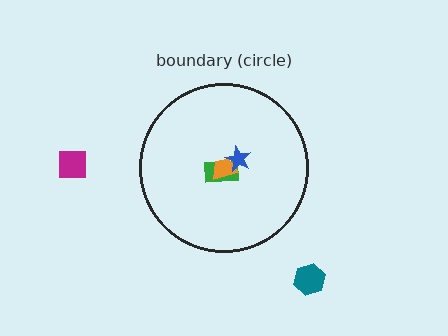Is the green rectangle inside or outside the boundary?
Inside.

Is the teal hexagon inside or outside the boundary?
Outside.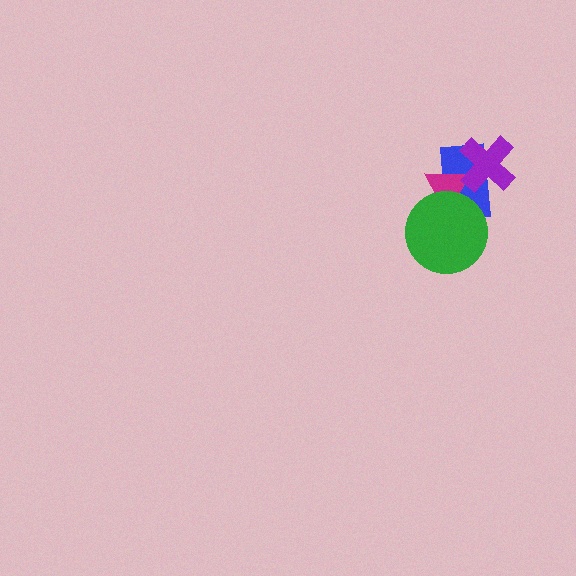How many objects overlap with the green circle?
2 objects overlap with the green circle.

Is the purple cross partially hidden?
No, no other shape covers it.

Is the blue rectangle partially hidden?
Yes, it is partially covered by another shape.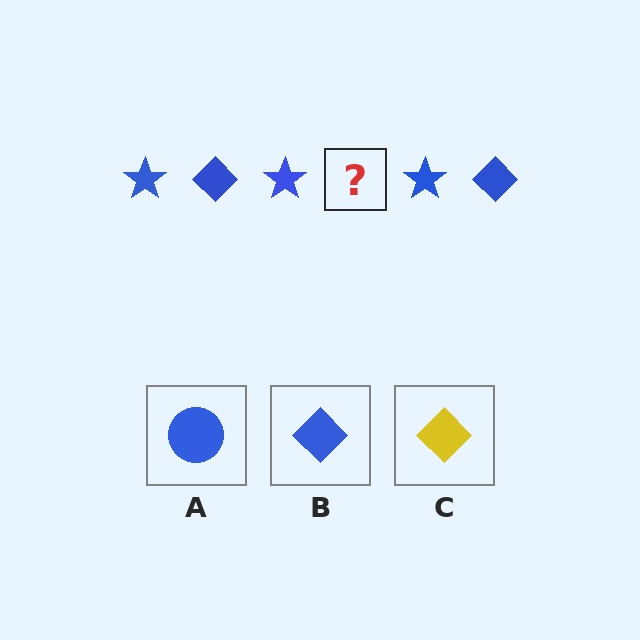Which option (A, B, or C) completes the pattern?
B.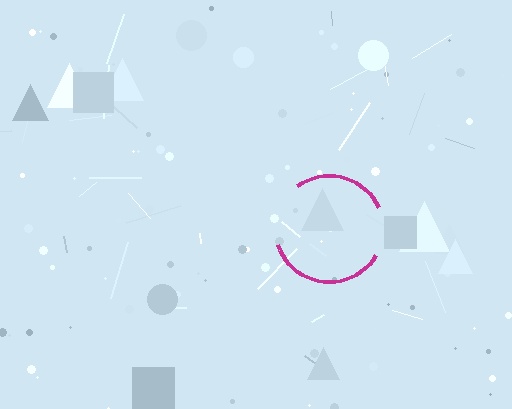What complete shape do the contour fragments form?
The contour fragments form a circle.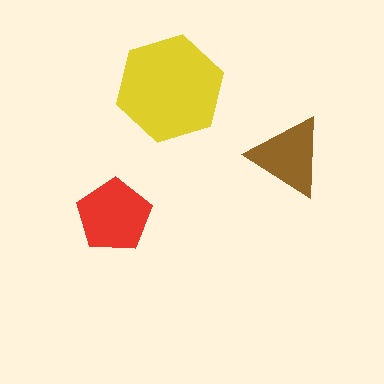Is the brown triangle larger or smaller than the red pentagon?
Smaller.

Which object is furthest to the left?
The red pentagon is leftmost.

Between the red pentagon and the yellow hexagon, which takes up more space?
The yellow hexagon.